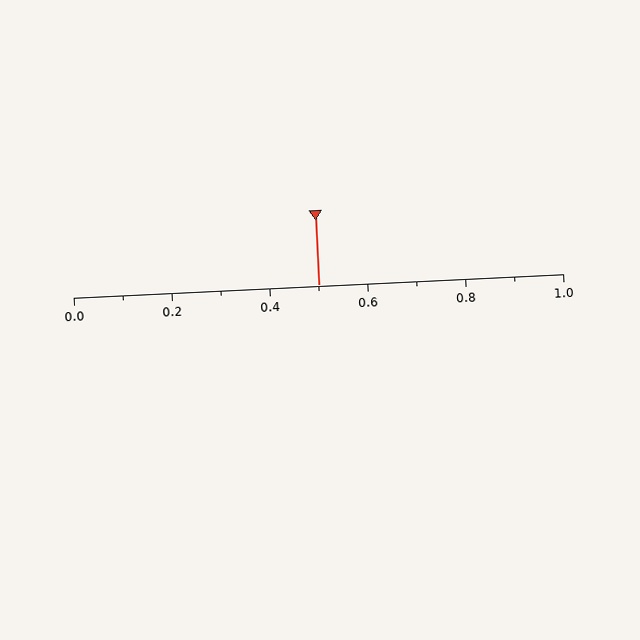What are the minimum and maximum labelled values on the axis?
The axis runs from 0.0 to 1.0.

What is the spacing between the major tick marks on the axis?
The major ticks are spaced 0.2 apart.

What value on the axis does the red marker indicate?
The marker indicates approximately 0.5.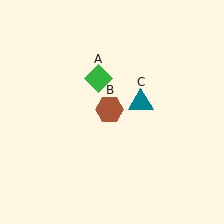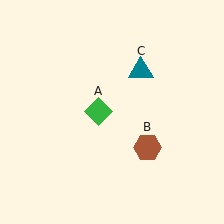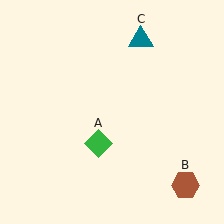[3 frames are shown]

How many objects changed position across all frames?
3 objects changed position: green diamond (object A), brown hexagon (object B), teal triangle (object C).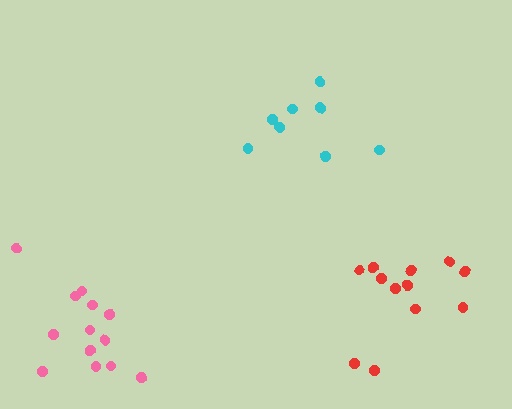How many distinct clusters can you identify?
There are 3 distinct clusters.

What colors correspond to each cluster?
The clusters are colored: red, cyan, pink.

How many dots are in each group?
Group 1: 12 dots, Group 2: 8 dots, Group 3: 13 dots (33 total).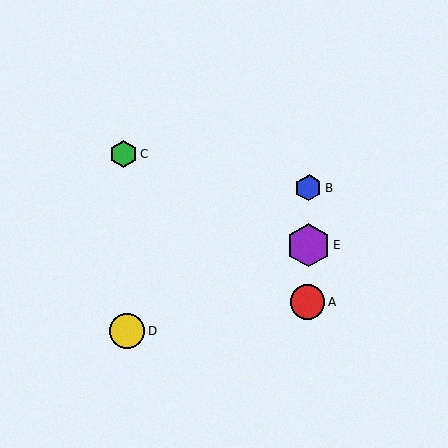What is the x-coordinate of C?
Object C is at x≈123.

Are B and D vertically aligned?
No, B is at x≈309 and D is at x≈127.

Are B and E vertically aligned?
Yes, both are at x≈309.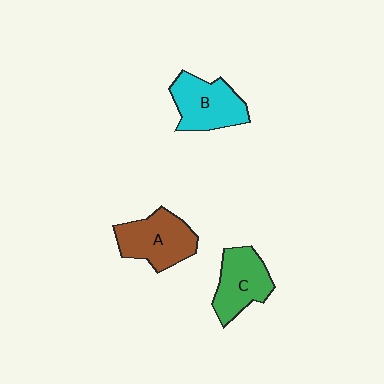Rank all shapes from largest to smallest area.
From largest to smallest: A (brown), B (cyan), C (green).